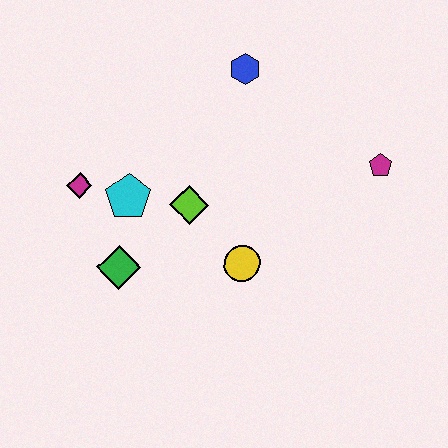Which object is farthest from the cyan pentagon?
The magenta pentagon is farthest from the cyan pentagon.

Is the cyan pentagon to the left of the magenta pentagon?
Yes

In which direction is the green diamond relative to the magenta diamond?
The green diamond is below the magenta diamond.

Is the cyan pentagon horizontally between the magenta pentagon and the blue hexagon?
No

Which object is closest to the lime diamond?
The cyan pentagon is closest to the lime diamond.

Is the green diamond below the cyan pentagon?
Yes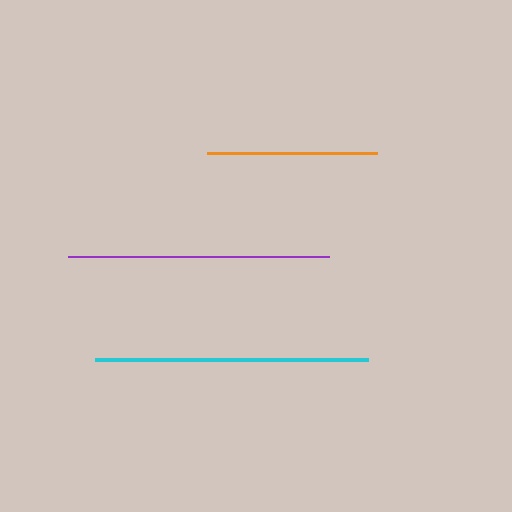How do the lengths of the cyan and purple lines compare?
The cyan and purple lines are approximately the same length.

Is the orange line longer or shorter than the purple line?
The purple line is longer than the orange line.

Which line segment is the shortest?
The orange line is the shortest at approximately 170 pixels.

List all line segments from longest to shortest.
From longest to shortest: cyan, purple, orange.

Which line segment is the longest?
The cyan line is the longest at approximately 273 pixels.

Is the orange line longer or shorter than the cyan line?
The cyan line is longer than the orange line.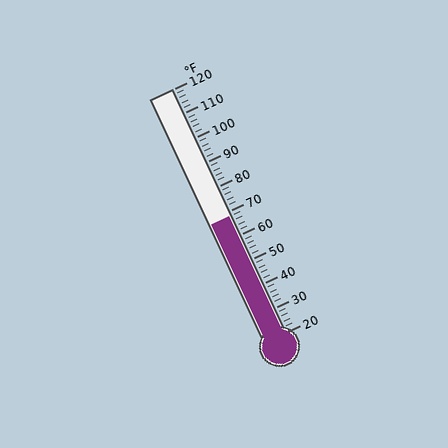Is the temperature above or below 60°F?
The temperature is above 60°F.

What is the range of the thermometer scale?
The thermometer scale ranges from 20°F to 120°F.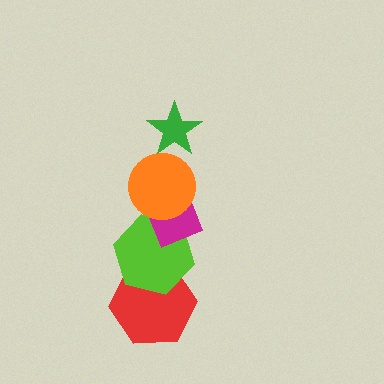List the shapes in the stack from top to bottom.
From top to bottom: the green star, the orange circle, the magenta rectangle, the lime hexagon, the red hexagon.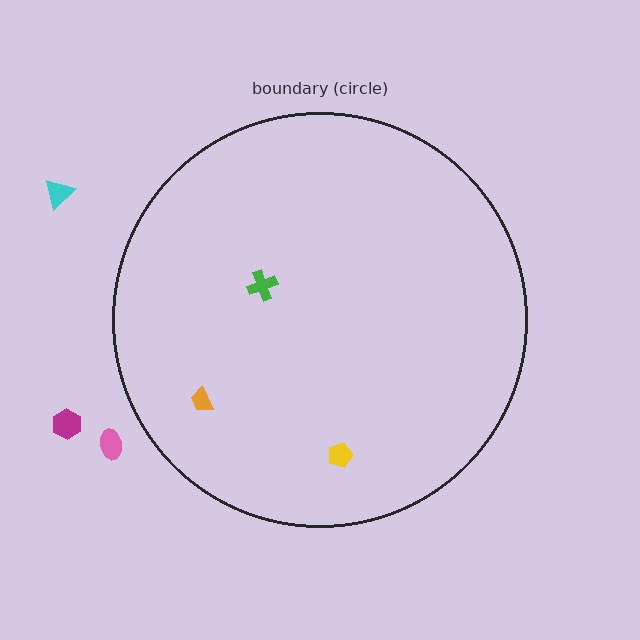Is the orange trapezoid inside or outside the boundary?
Inside.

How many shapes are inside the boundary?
3 inside, 3 outside.